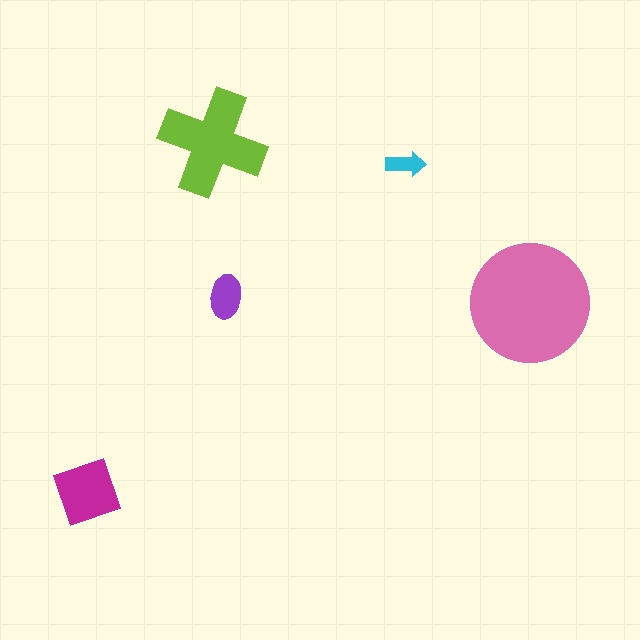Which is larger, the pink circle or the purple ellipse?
The pink circle.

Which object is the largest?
The pink circle.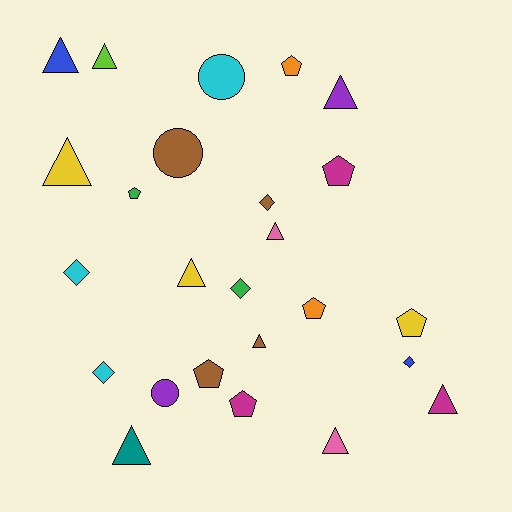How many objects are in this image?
There are 25 objects.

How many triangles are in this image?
There are 10 triangles.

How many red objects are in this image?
There are no red objects.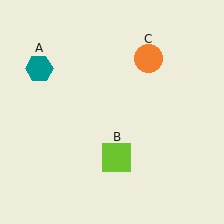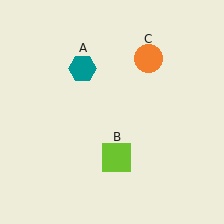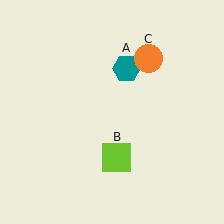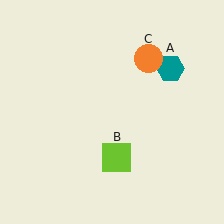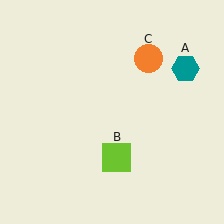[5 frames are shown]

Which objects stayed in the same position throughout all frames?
Lime square (object B) and orange circle (object C) remained stationary.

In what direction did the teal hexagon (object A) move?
The teal hexagon (object A) moved right.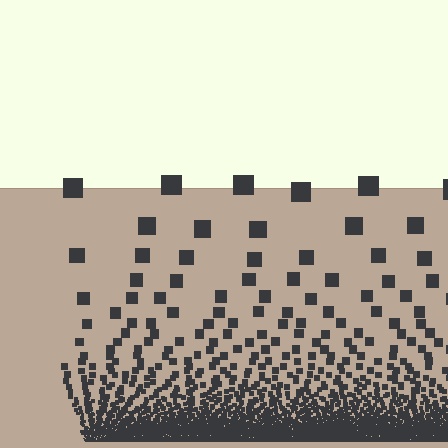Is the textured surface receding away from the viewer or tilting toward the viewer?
The surface appears to tilt toward the viewer. Texture elements get larger and sparser toward the top.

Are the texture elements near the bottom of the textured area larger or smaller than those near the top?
Smaller. The gradient is inverted — elements near the bottom are smaller and denser.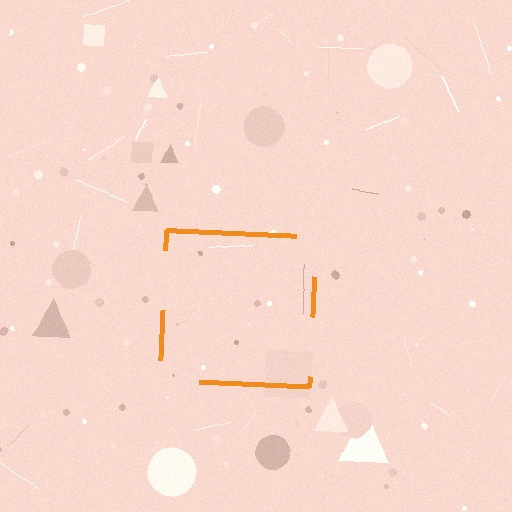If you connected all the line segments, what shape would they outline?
They would outline a square.